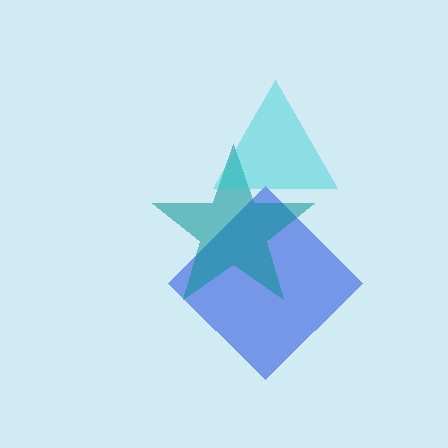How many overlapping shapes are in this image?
There are 3 overlapping shapes in the image.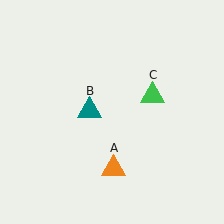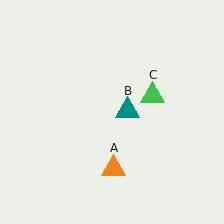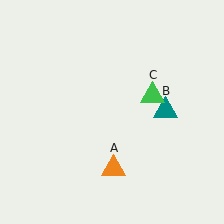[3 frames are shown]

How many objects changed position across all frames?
1 object changed position: teal triangle (object B).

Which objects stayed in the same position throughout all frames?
Orange triangle (object A) and green triangle (object C) remained stationary.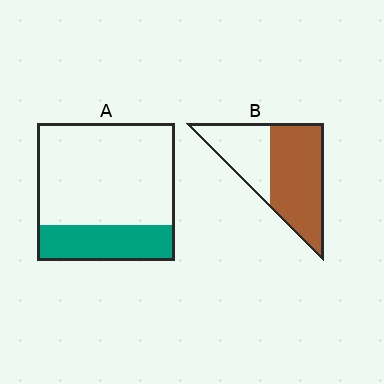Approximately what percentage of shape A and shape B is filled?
A is approximately 25% and B is approximately 65%.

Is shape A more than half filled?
No.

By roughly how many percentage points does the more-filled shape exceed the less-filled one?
By roughly 35 percentage points (B over A).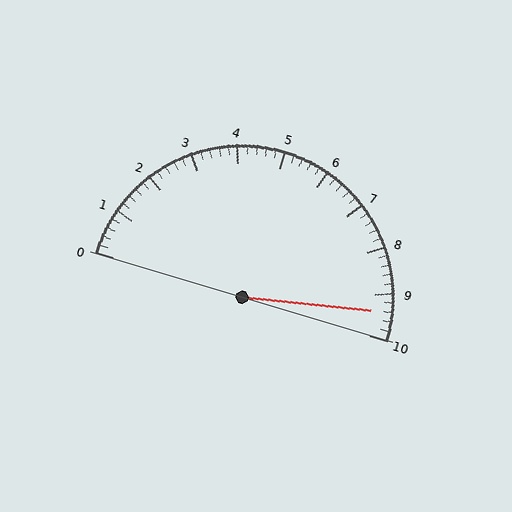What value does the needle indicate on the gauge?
The needle indicates approximately 9.4.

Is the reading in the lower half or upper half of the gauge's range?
The reading is in the upper half of the range (0 to 10).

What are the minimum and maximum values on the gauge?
The gauge ranges from 0 to 10.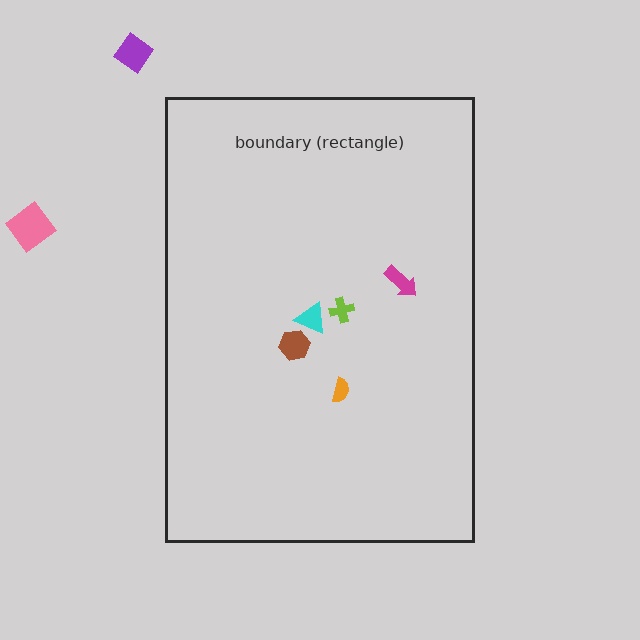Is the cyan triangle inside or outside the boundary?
Inside.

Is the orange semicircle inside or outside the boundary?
Inside.